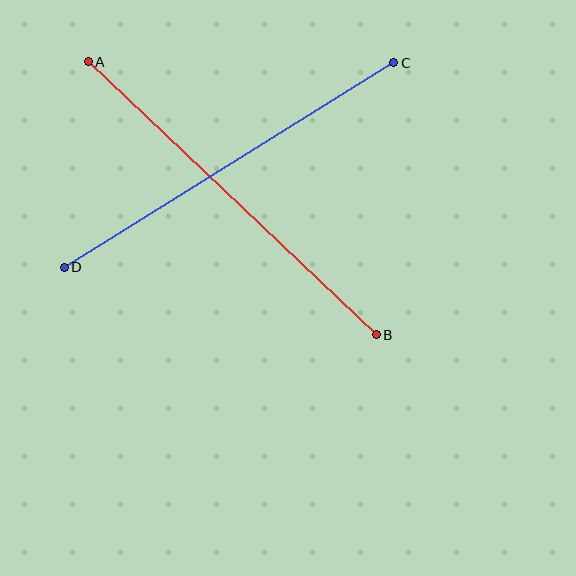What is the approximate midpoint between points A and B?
The midpoint is at approximately (232, 198) pixels.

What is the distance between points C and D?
The distance is approximately 388 pixels.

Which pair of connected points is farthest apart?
Points A and B are farthest apart.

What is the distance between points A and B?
The distance is approximately 397 pixels.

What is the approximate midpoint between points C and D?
The midpoint is at approximately (229, 165) pixels.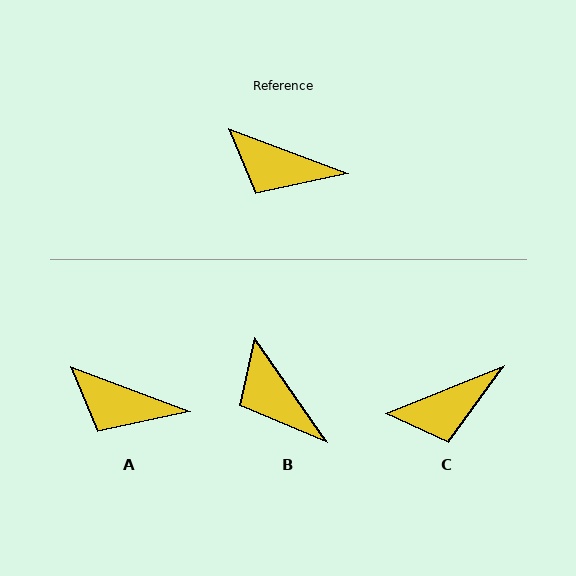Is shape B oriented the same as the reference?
No, it is off by about 35 degrees.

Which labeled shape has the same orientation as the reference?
A.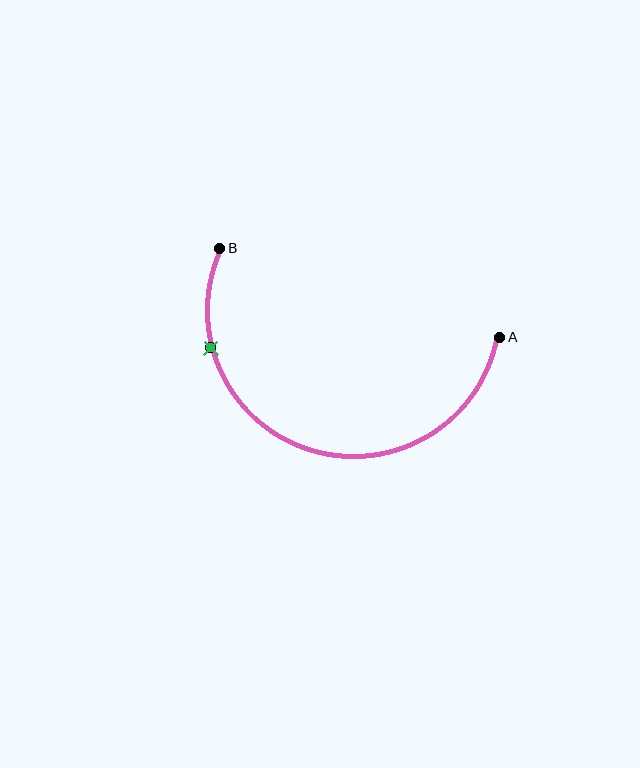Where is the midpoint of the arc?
The arc midpoint is the point on the curve farthest from the straight line joining A and B. It sits below that line.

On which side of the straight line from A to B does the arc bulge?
The arc bulges below the straight line connecting A and B.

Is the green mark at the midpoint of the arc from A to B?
No. The green mark lies on the arc but is closer to endpoint B. The arc midpoint would be at the point on the curve equidistant along the arc from both A and B.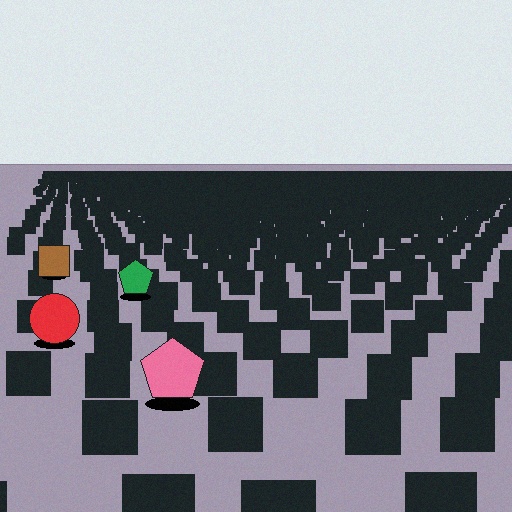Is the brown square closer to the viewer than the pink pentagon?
No. The pink pentagon is closer — you can tell from the texture gradient: the ground texture is coarser near it.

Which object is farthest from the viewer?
The brown square is farthest from the viewer. It appears smaller and the ground texture around it is denser.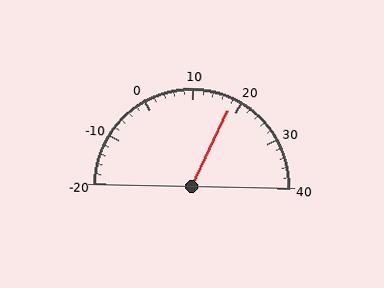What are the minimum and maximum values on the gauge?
The gauge ranges from -20 to 40.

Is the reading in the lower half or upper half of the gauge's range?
The reading is in the upper half of the range (-20 to 40).